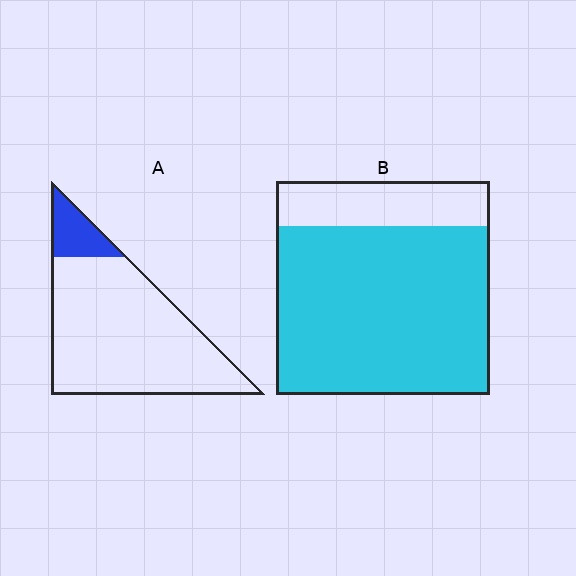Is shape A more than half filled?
No.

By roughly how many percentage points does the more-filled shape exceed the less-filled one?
By roughly 65 percentage points (B over A).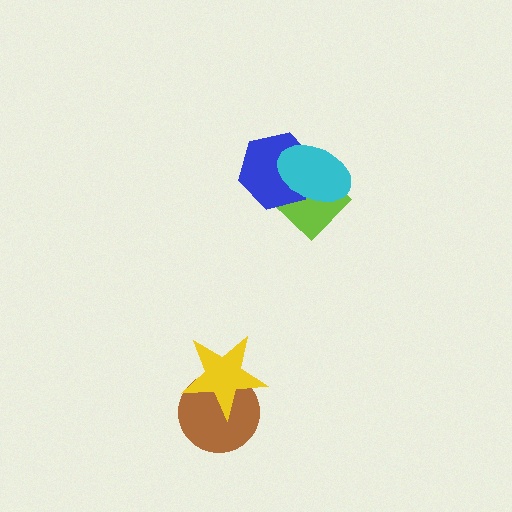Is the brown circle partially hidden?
Yes, it is partially covered by another shape.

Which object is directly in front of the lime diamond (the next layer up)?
The blue hexagon is directly in front of the lime diamond.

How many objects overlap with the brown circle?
1 object overlaps with the brown circle.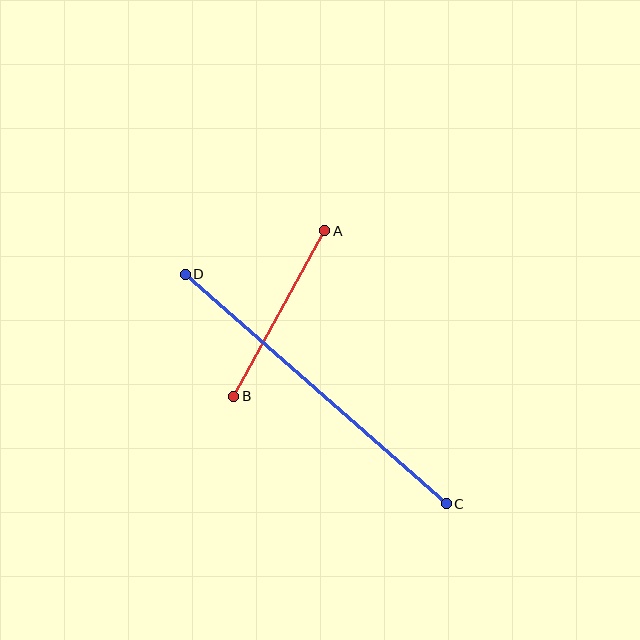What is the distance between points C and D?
The distance is approximately 348 pixels.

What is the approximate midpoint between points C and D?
The midpoint is at approximately (316, 389) pixels.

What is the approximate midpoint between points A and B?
The midpoint is at approximately (279, 314) pixels.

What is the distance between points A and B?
The distance is approximately 189 pixels.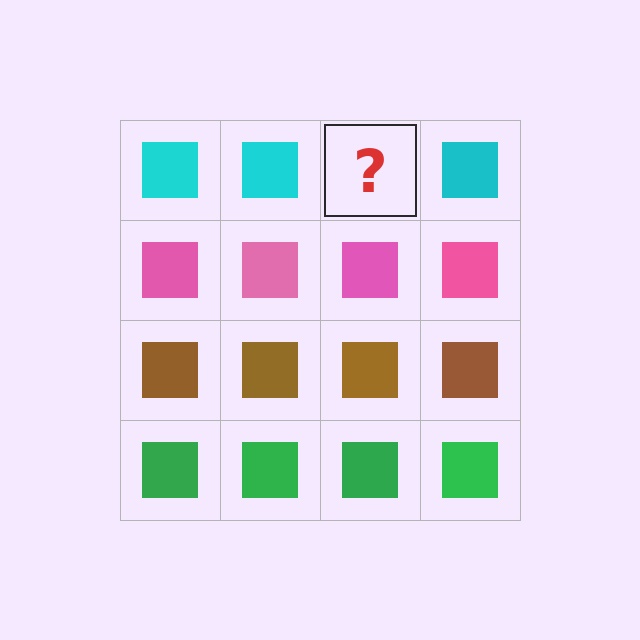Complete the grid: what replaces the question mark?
The question mark should be replaced with a cyan square.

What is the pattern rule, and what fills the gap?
The rule is that each row has a consistent color. The gap should be filled with a cyan square.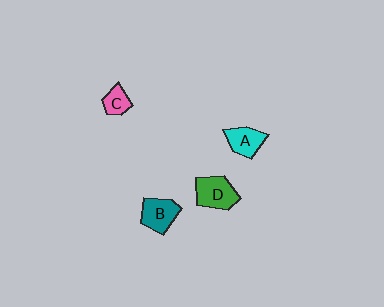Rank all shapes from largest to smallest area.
From largest to smallest: D (green), B (teal), A (cyan), C (pink).